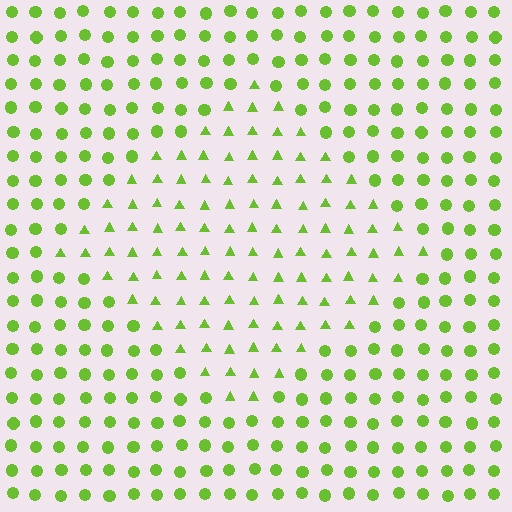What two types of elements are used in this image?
The image uses triangles inside the diamond region and circles outside it.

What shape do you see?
I see a diamond.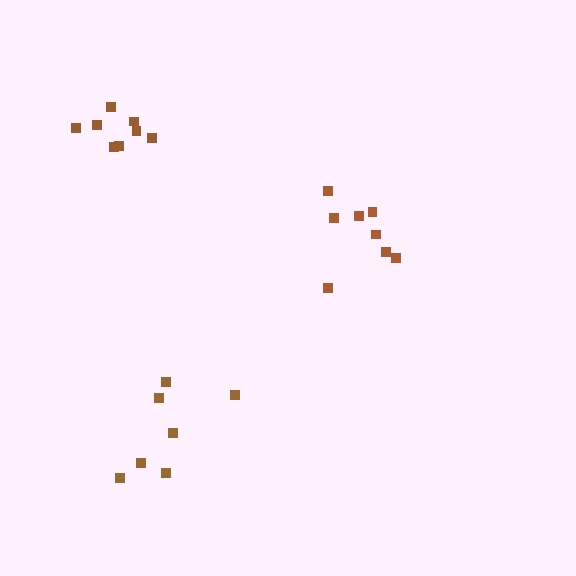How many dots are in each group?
Group 1: 8 dots, Group 2: 8 dots, Group 3: 7 dots (23 total).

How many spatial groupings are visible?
There are 3 spatial groupings.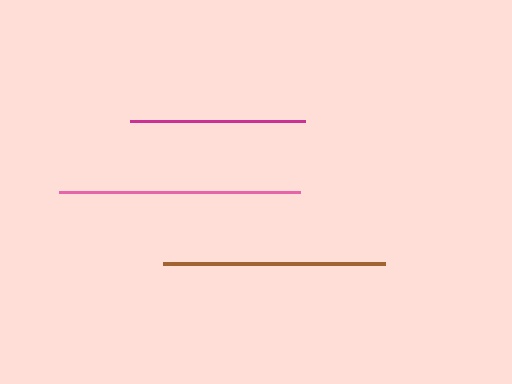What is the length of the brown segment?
The brown segment is approximately 222 pixels long.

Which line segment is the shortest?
The magenta line is the shortest at approximately 175 pixels.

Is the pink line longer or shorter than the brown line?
The pink line is longer than the brown line.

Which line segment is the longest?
The pink line is the longest at approximately 241 pixels.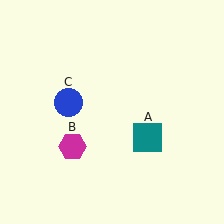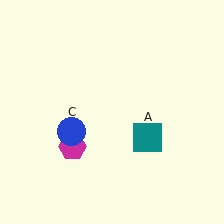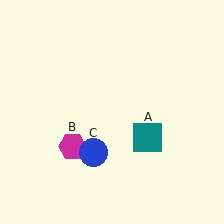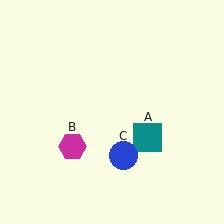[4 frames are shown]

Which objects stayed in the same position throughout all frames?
Teal square (object A) and magenta hexagon (object B) remained stationary.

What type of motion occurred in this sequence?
The blue circle (object C) rotated counterclockwise around the center of the scene.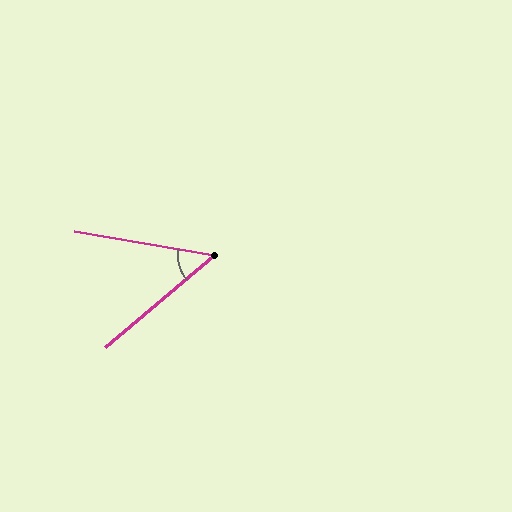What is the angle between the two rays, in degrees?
Approximately 50 degrees.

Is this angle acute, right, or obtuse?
It is acute.